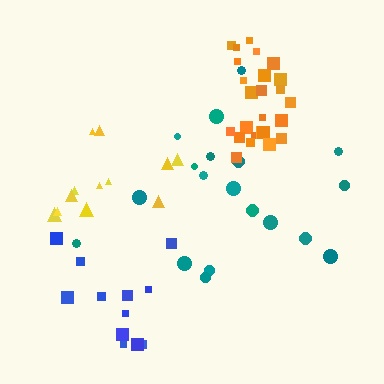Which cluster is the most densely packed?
Orange.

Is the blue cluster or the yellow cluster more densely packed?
Yellow.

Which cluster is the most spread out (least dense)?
Blue.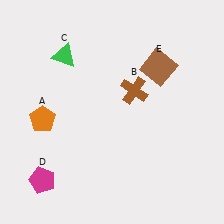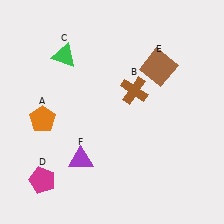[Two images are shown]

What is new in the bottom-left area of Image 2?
A purple triangle (F) was added in the bottom-left area of Image 2.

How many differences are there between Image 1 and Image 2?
There is 1 difference between the two images.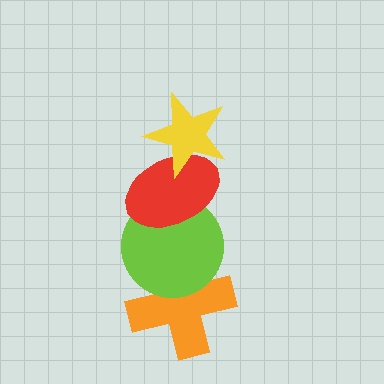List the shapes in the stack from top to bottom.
From top to bottom: the yellow star, the red ellipse, the lime circle, the orange cross.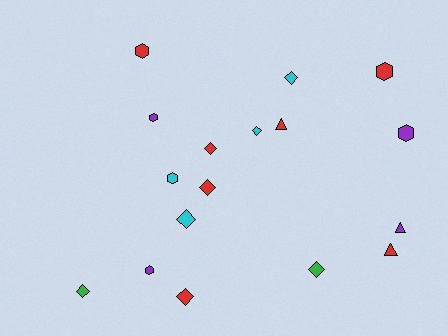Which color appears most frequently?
Red, with 7 objects.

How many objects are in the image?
There are 17 objects.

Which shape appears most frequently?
Diamond, with 8 objects.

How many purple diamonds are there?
There are no purple diamonds.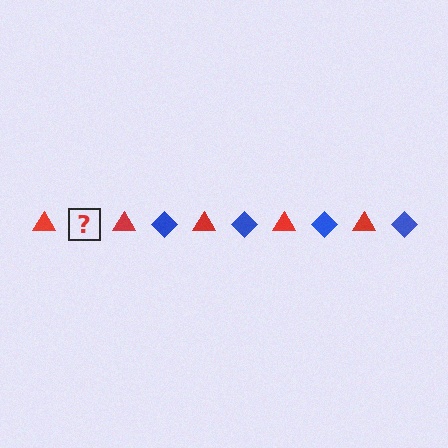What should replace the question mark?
The question mark should be replaced with a blue diamond.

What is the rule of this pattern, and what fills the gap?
The rule is that the pattern alternates between red triangle and blue diamond. The gap should be filled with a blue diamond.